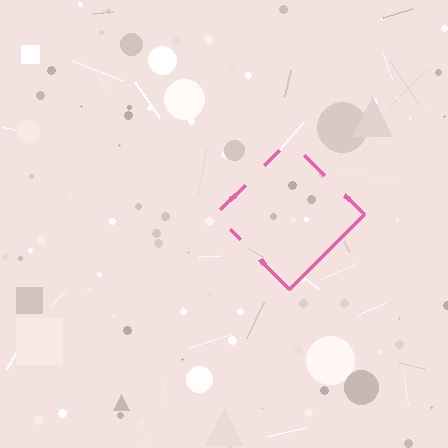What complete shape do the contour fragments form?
The contour fragments form a diamond.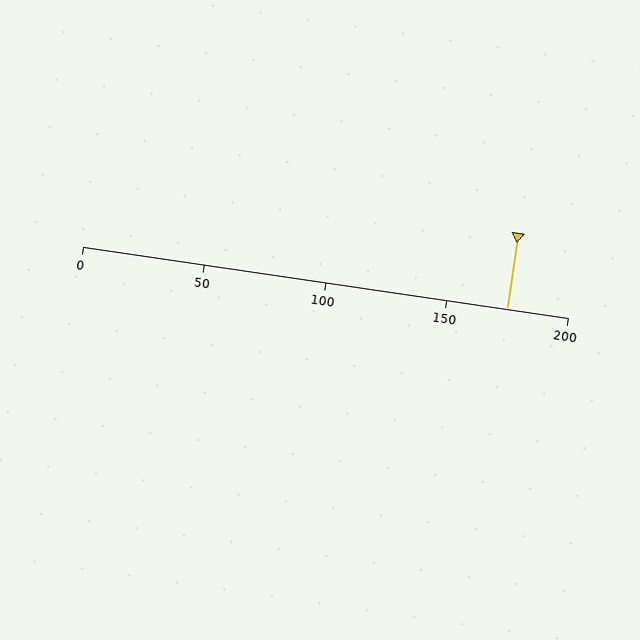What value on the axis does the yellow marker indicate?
The marker indicates approximately 175.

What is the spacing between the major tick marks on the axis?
The major ticks are spaced 50 apart.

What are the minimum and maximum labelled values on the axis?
The axis runs from 0 to 200.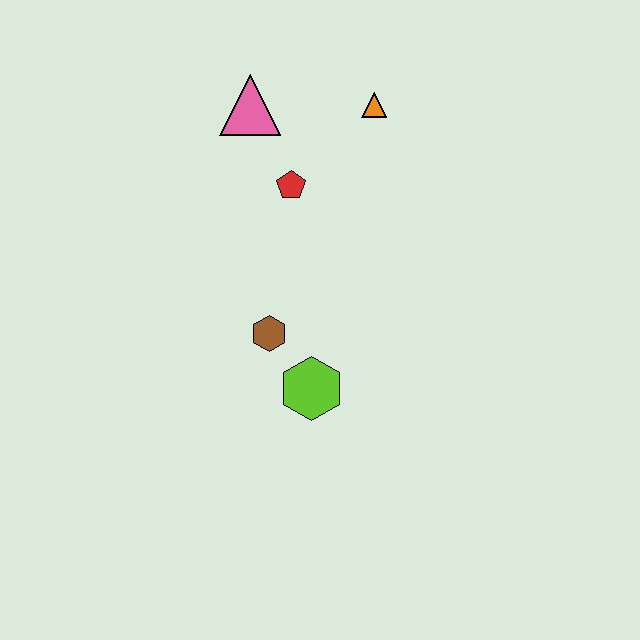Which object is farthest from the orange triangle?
The lime hexagon is farthest from the orange triangle.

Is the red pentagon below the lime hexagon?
No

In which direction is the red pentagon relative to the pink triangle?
The red pentagon is below the pink triangle.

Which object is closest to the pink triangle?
The red pentagon is closest to the pink triangle.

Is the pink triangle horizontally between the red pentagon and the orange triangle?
No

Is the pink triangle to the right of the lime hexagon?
No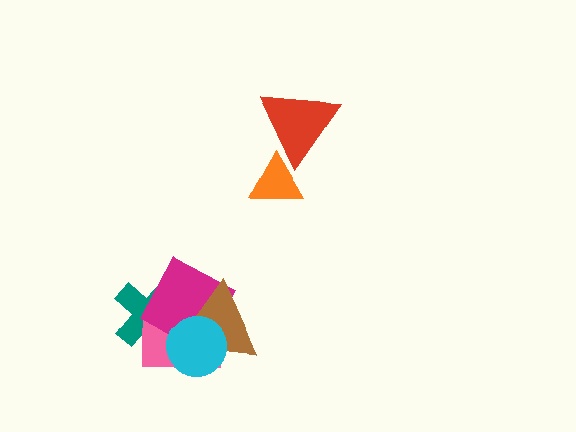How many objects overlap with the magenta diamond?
4 objects overlap with the magenta diamond.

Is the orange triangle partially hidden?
Yes, it is partially covered by another shape.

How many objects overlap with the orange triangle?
1 object overlaps with the orange triangle.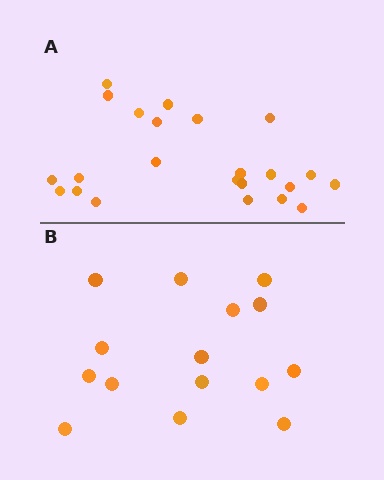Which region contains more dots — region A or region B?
Region A (the top region) has more dots.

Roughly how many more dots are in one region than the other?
Region A has roughly 8 or so more dots than region B.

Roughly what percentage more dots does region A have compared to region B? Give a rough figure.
About 55% more.